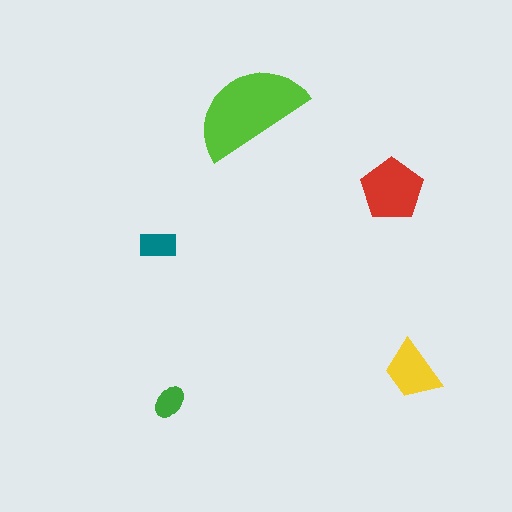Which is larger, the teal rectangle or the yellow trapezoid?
The yellow trapezoid.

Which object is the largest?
The lime semicircle.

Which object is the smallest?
The green ellipse.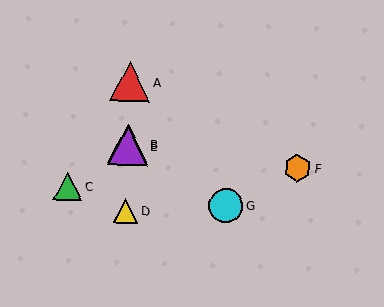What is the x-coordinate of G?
Object G is at x≈226.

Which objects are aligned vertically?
Objects A, B, D, E are aligned vertically.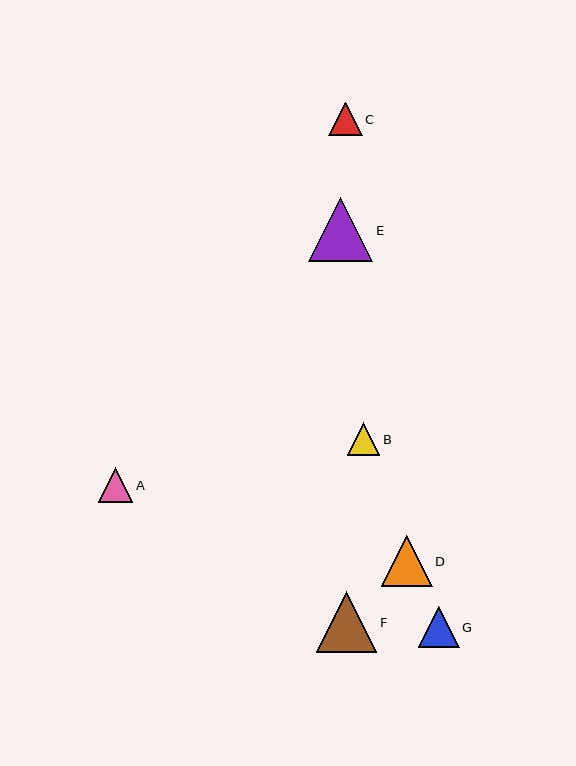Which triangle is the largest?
Triangle E is the largest with a size of approximately 64 pixels.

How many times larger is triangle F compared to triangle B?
Triangle F is approximately 1.8 times the size of triangle B.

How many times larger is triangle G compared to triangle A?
Triangle G is approximately 1.2 times the size of triangle A.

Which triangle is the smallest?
Triangle B is the smallest with a size of approximately 33 pixels.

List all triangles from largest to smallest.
From largest to smallest: E, F, D, G, A, C, B.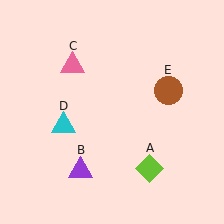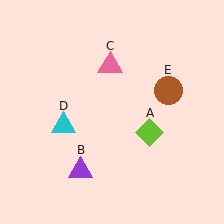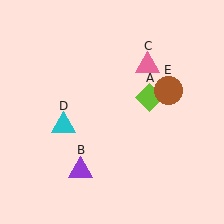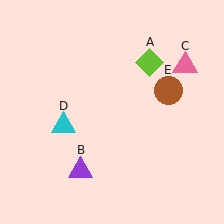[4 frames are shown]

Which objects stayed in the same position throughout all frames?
Purple triangle (object B) and cyan triangle (object D) and brown circle (object E) remained stationary.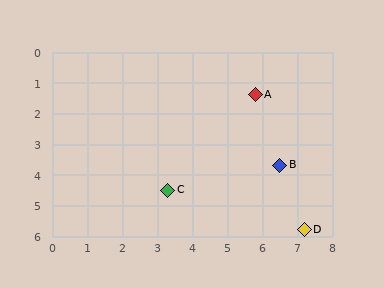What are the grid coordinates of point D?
Point D is at approximately (7.2, 5.8).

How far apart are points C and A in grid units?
Points C and A are about 4.0 grid units apart.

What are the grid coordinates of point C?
Point C is at approximately (3.3, 4.5).